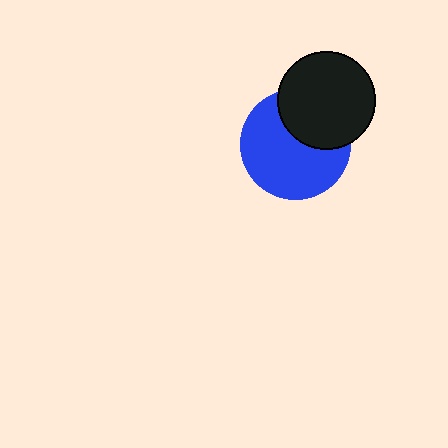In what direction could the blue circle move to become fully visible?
The blue circle could move toward the lower-left. That would shift it out from behind the black circle entirely.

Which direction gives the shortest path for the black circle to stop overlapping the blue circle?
Moving toward the upper-right gives the shortest separation.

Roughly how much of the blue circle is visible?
Most of it is visible (roughly 66%).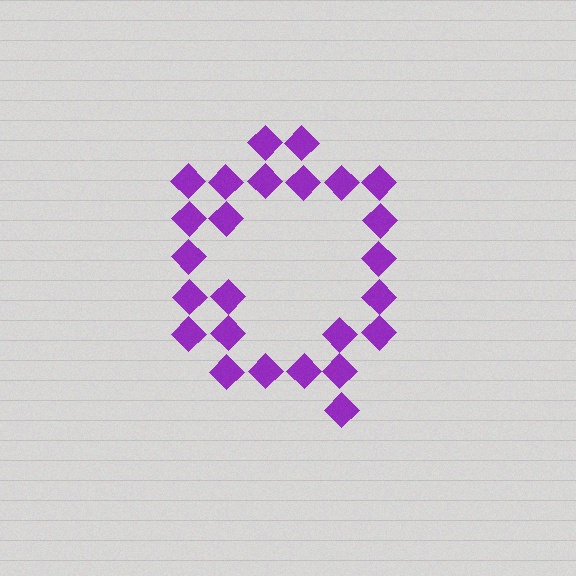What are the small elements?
The small elements are diamonds.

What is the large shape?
The large shape is the letter Q.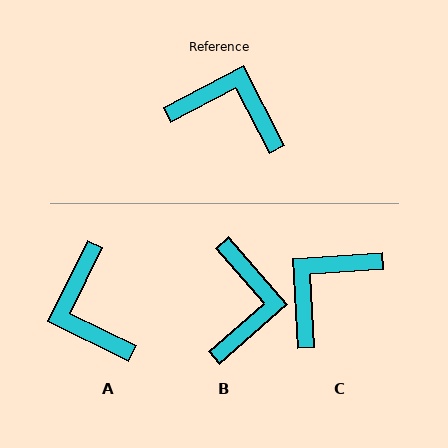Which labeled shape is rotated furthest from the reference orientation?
A, about 126 degrees away.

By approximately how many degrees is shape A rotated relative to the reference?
Approximately 126 degrees counter-clockwise.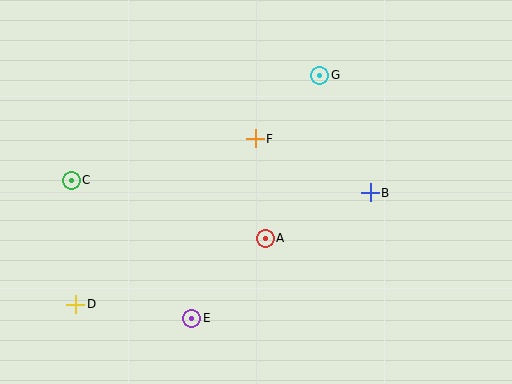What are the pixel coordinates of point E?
Point E is at (192, 318).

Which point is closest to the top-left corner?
Point C is closest to the top-left corner.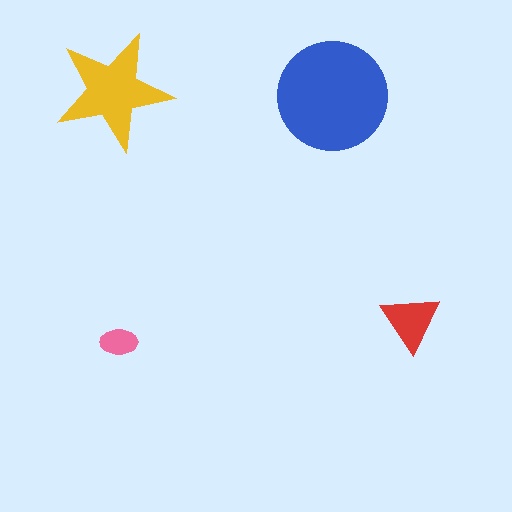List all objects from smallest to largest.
The pink ellipse, the red triangle, the yellow star, the blue circle.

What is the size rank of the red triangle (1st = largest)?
3rd.